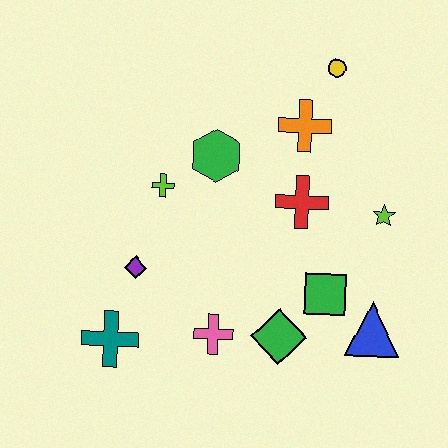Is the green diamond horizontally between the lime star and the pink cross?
Yes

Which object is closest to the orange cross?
The yellow circle is closest to the orange cross.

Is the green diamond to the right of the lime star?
No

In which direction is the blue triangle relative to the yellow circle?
The blue triangle is below the yellow circle.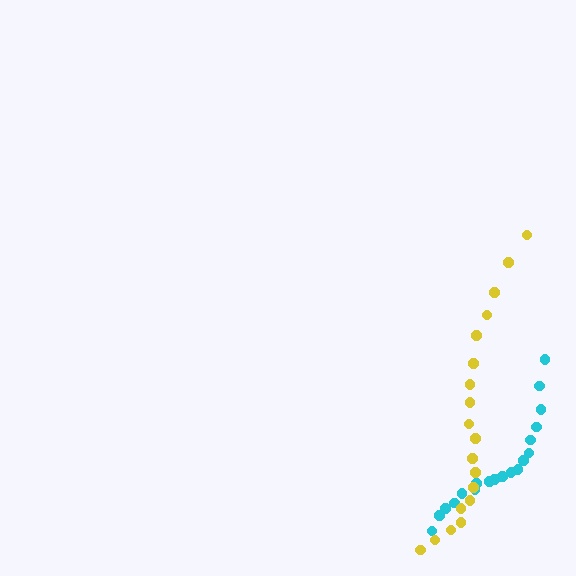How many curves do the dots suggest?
There are 2 distinct paths.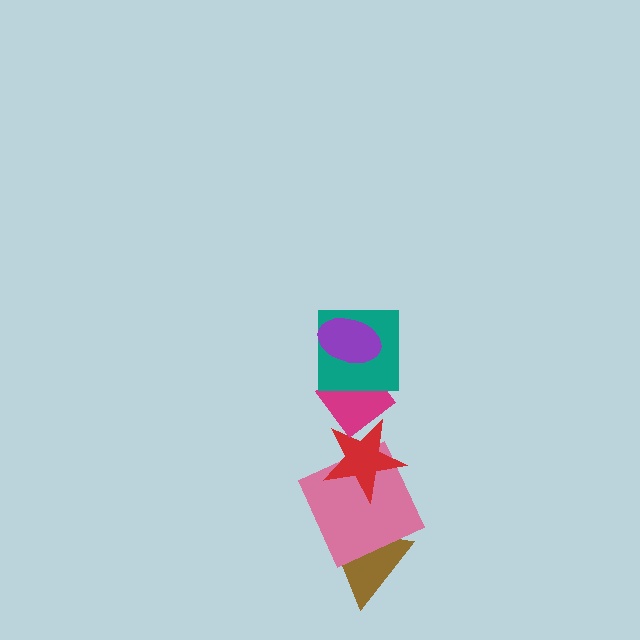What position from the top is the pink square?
The pink square is 5th from the top.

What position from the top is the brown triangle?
The brown triangle is 6th from the top.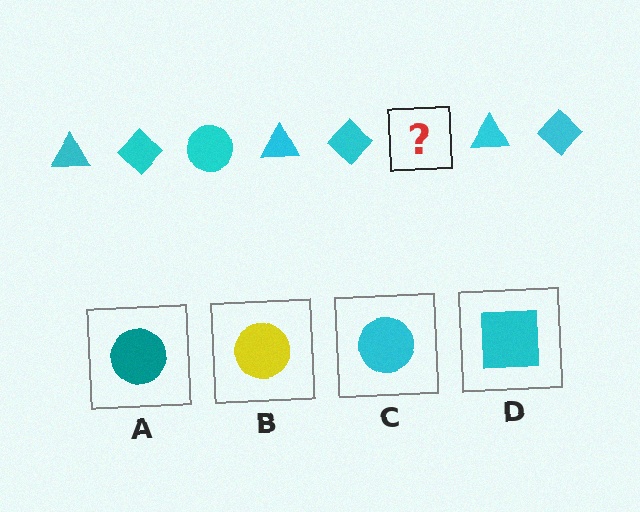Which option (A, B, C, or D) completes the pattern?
C.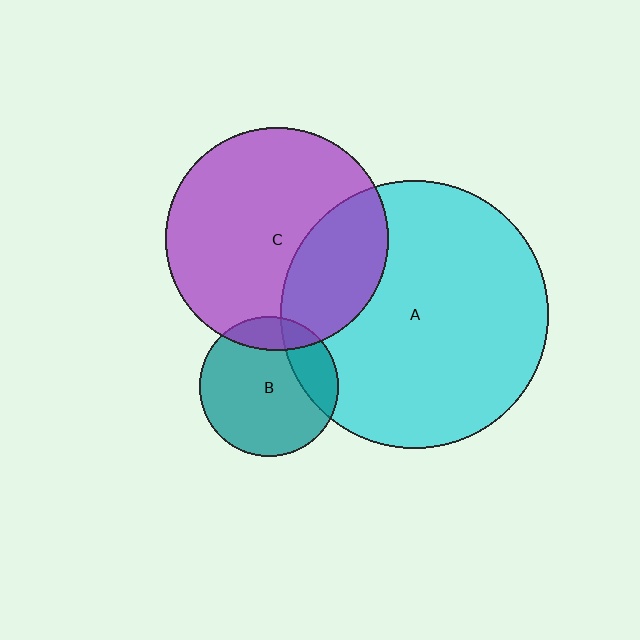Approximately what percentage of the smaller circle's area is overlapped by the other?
Approximately 30%.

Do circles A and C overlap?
Yes.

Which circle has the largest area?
Circle A (cyan).